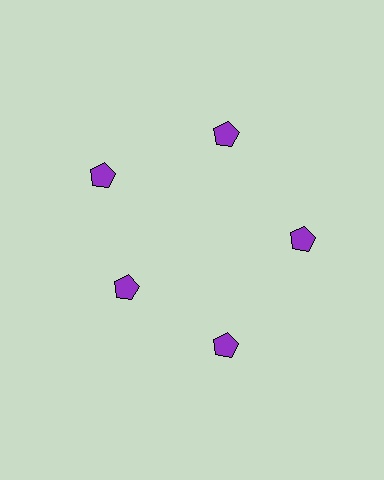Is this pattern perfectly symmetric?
No. The 5 purple pentagons are arranged in a ring, but one element near the 8 o'clock position is pulled inward toward the center, breaking the 5-fold rotational symmetry.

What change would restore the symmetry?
The symmetry would be restored by moving it outward, back onto the ring so that all 5 pentagons sit at equal angles and equal distance from the center.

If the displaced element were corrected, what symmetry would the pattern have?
It would have 5-fold rotational symmetry — the pattern would map onto itself every 72 degrees.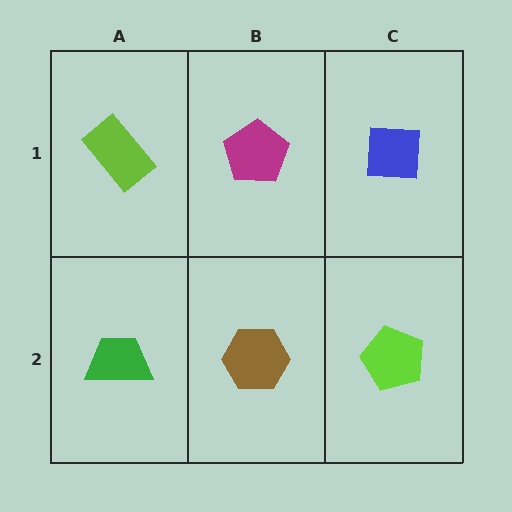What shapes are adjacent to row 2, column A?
A lime rectangle (row 1, column A), a brown hexagon (row 2, column B).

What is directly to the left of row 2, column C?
A brown hexagon.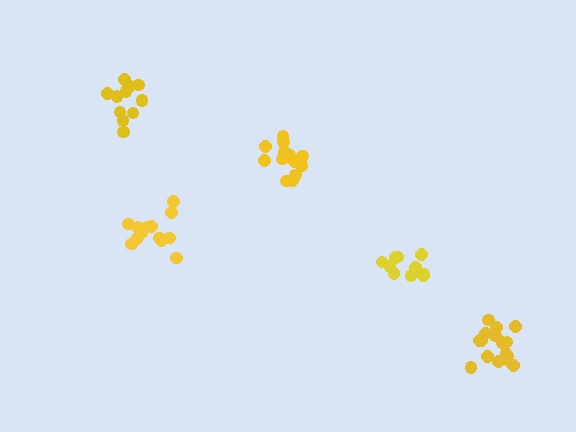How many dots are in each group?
Group 1: 10 dots, Group 2: 14 dots, Group 3: 11 dots, Group 4: 13 dots, Group 5: 16 dots (64 total).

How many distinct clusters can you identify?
There are 5 distinct clusters.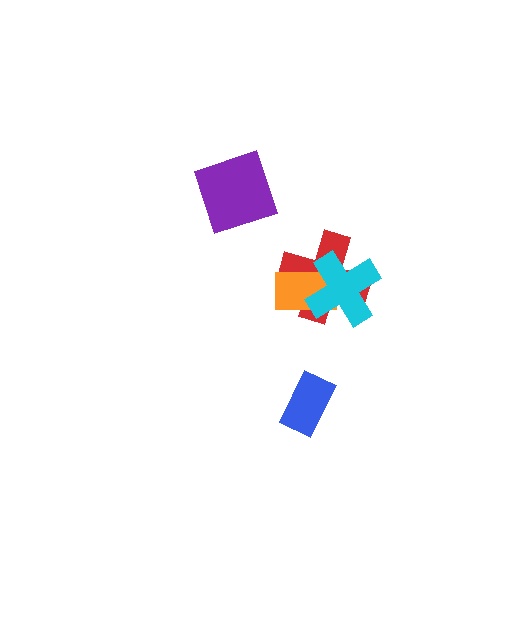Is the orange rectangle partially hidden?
Yes, it is partially covered by another shape.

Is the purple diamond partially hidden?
No, no other shape covers it.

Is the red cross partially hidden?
Yes, it is partially covered by another shape.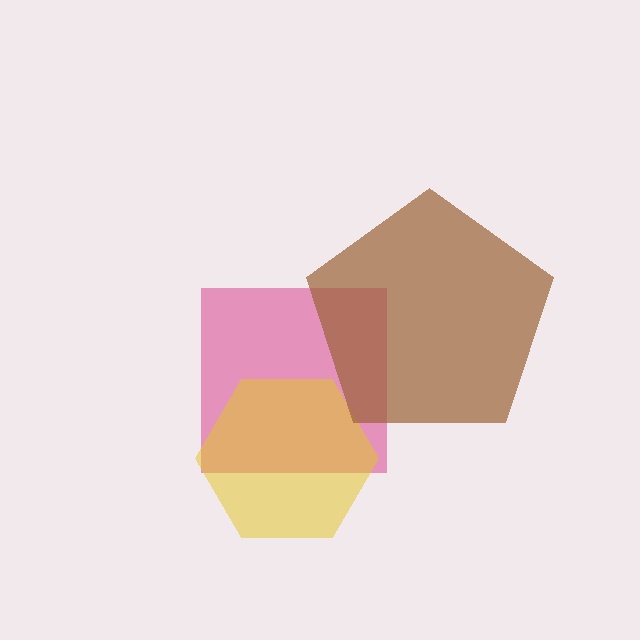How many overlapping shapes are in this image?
There are 3 overlapping shapes in the image.